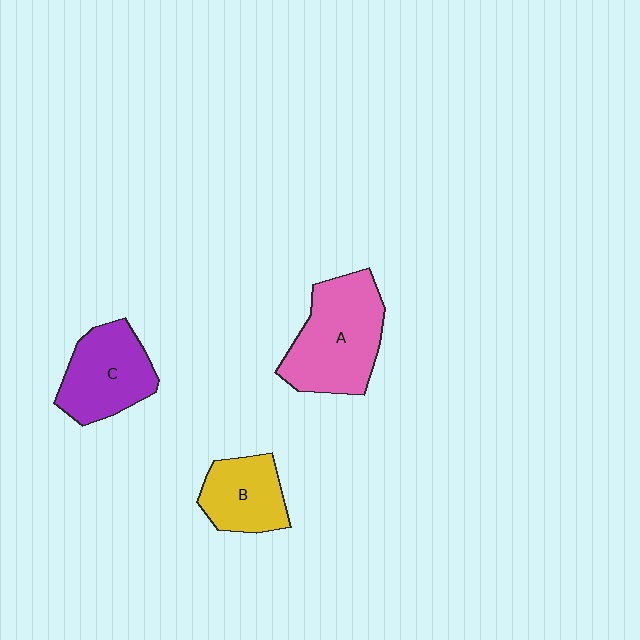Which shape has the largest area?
Shape A (pink).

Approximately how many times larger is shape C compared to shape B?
Approximately 1.3 times.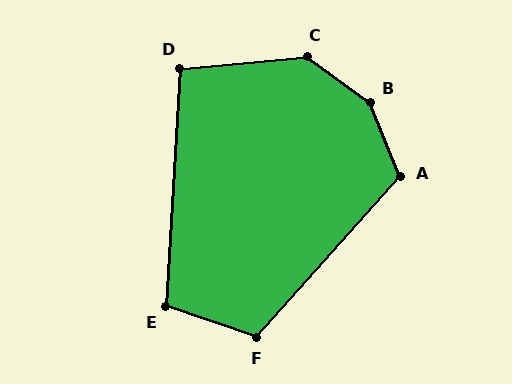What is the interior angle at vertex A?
Approximately 116 degrees (obtuse).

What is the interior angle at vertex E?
Approximately 106 degrees (obtuse).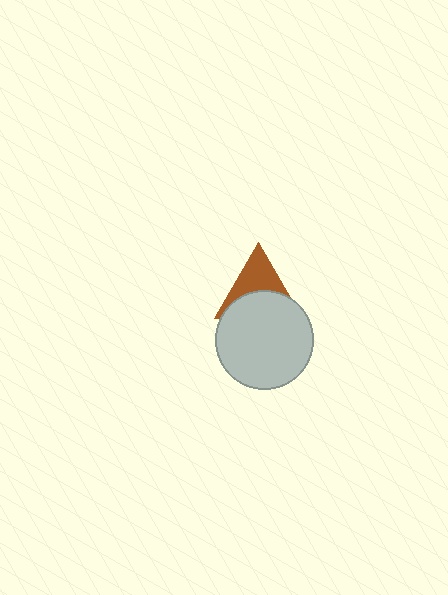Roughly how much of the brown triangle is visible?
About half of it is visible (roughly 48%).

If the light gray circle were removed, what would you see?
You would see the complete brown triangle.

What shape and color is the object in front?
The object in front is a light gray circle.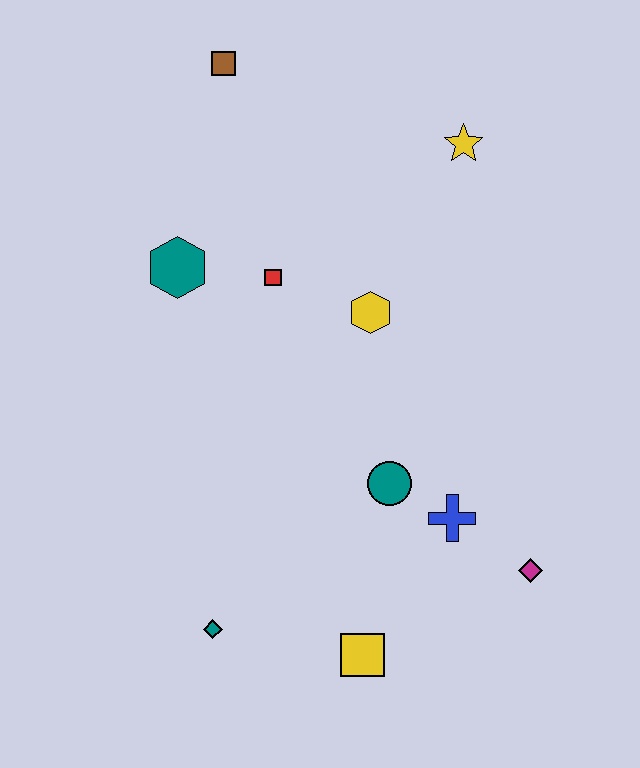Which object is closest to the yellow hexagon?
The red square is closest to the yellow hexagon.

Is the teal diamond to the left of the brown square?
Yes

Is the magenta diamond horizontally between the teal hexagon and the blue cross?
No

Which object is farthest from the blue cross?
The brown square is farthest from the blue cross.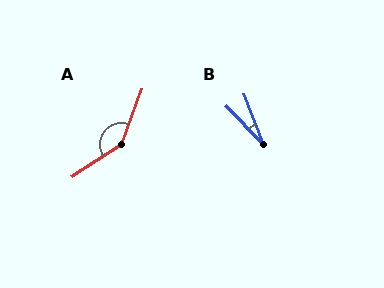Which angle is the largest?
A, at approximately 144 degrees.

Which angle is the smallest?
B, at approximately 24 degrees.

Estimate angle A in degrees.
Approximately 144 degrees.